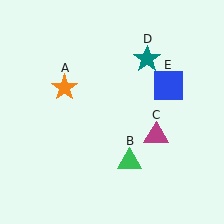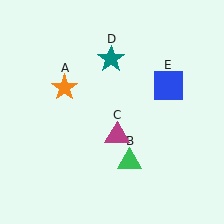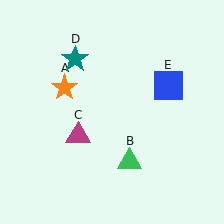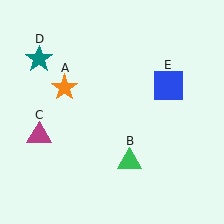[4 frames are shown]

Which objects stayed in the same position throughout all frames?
Orange star (object A) and green triangle (object B) and blue square (object E) remained stationary.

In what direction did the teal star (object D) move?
The teal star (object D) moved left.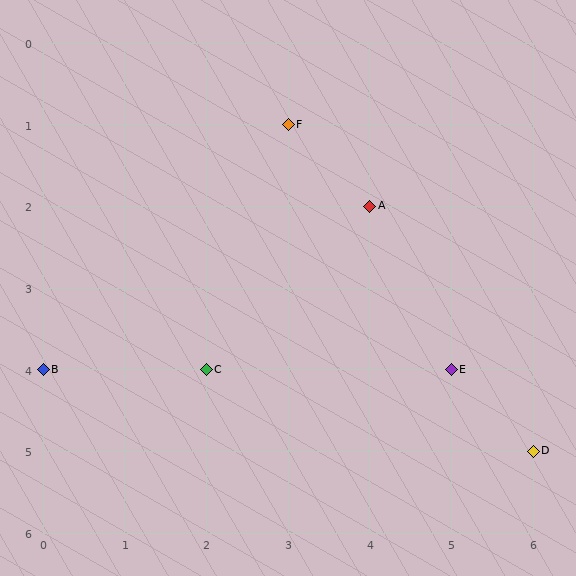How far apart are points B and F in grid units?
Points B and F are 3 columns and 3 rows apart (about 4.2 grid units diagonally).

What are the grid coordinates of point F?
Point F is at grid coordinates (3, 1).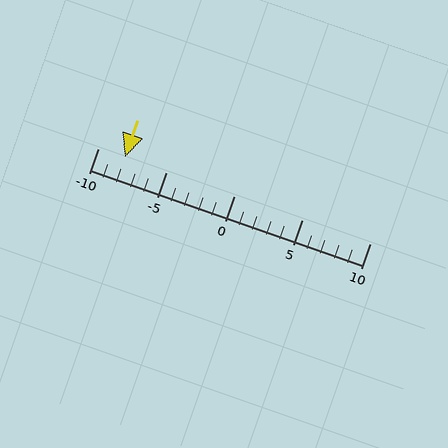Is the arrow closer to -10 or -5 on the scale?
The arrow is closer to -10.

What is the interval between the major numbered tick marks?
The major tick marks are spaced 5 units apart.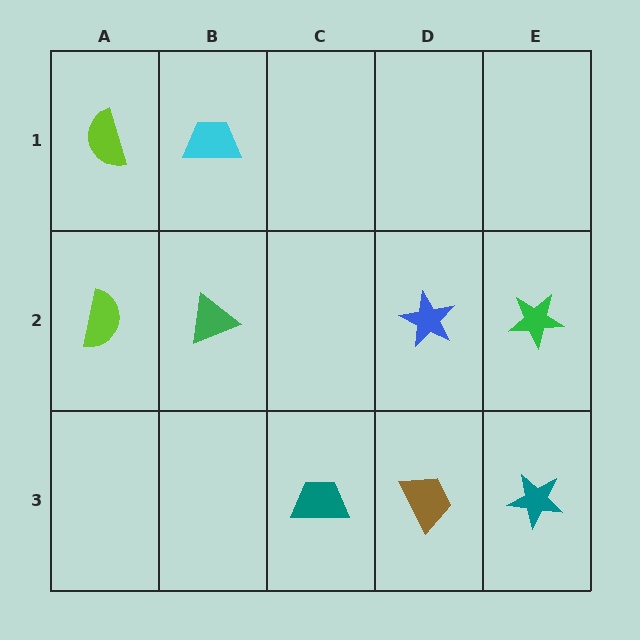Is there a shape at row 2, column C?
No, that cell is empty.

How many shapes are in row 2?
4 shapes.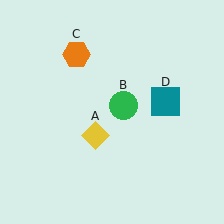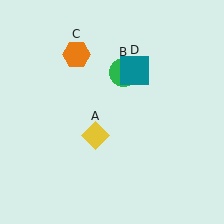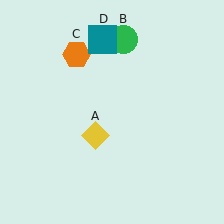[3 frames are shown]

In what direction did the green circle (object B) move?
The green circle (object B) moved up.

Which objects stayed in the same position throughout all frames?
Yellow diamond (object A) and orange hexagon (object C) remained stationary.